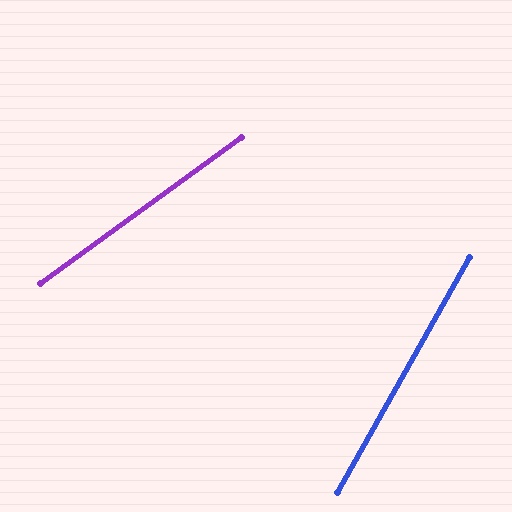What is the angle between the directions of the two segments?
Approximately 25 degrees.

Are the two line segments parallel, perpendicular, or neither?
Neither parallel nor perpendicular — they differ by about 25°.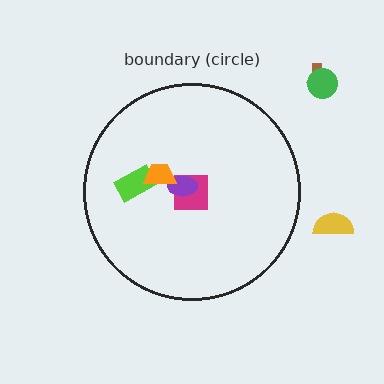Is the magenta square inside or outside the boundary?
Inside.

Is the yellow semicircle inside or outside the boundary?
Outside.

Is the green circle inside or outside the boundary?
Outside.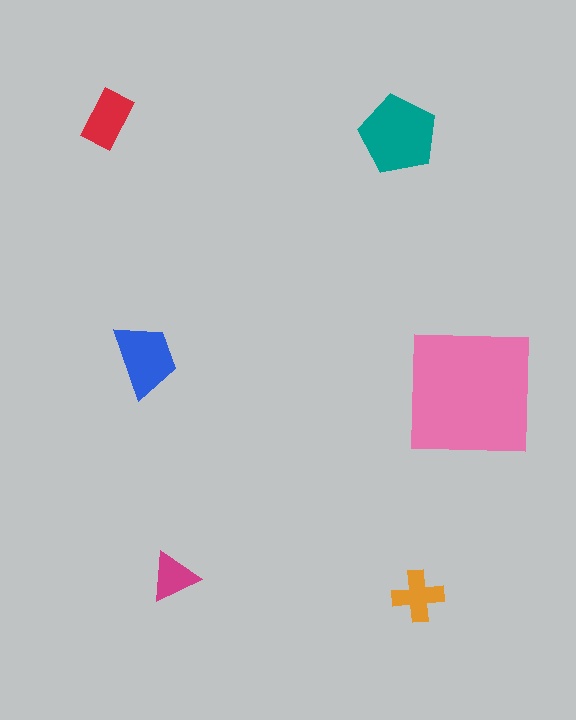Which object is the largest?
The pink square.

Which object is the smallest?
The magenta triangle.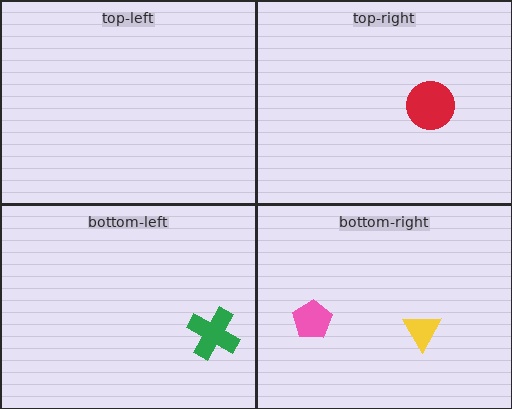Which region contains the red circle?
The top-right region.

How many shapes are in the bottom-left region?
1.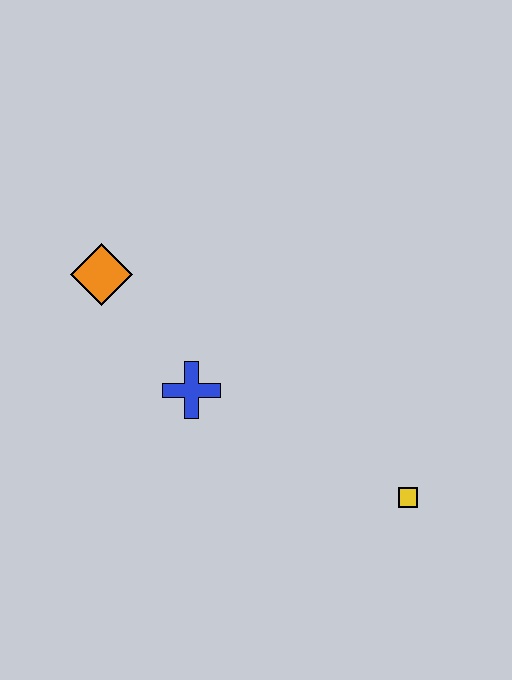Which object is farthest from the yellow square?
The orange diamond is farthest from the yellow square.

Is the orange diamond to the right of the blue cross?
No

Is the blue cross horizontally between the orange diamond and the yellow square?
Yes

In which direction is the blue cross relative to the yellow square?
The blue cross is to the left of the yellow square.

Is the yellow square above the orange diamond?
No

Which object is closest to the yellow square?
The blue cross is closest to the yellow square.